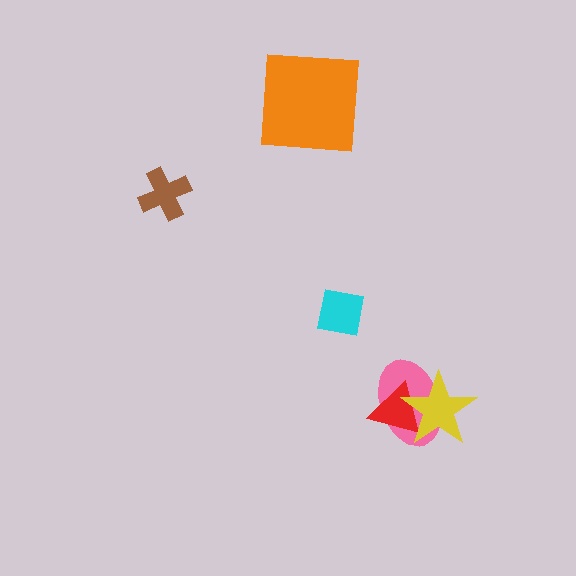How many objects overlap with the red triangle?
2 objects overlap with the red triangle.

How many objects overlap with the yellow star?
2 objects overlap with the yellow star.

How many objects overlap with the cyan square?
0 objects overlap with the cyan square.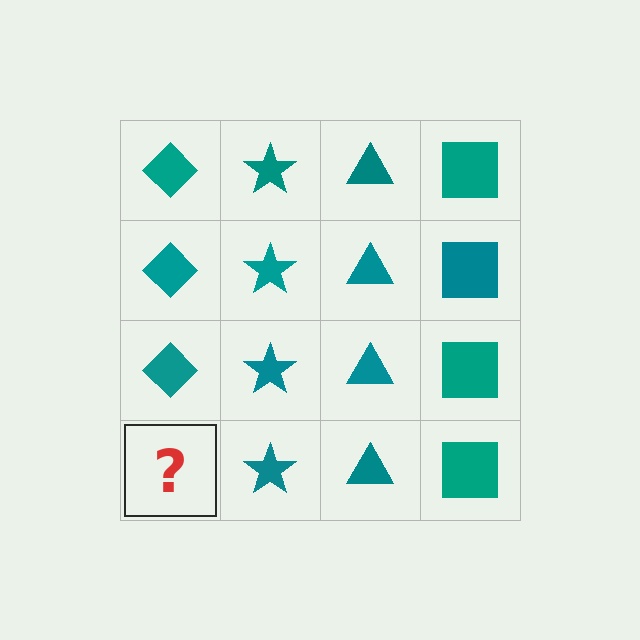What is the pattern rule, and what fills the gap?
The rule is that each column has a consistent shape. The gap should be filled with a teal diamond.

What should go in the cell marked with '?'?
The missing cell should contain a teal diamond.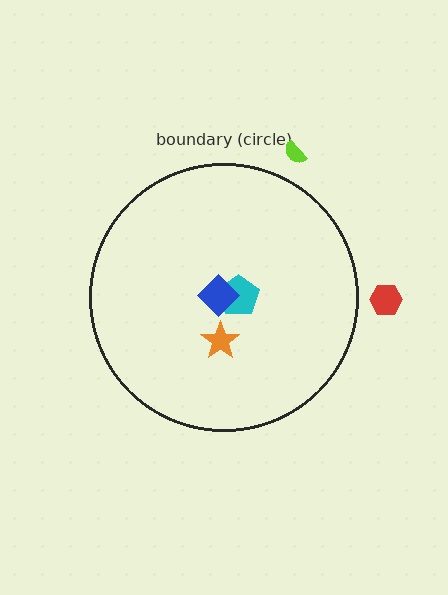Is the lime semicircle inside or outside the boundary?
Outside.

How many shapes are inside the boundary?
3 inside, 2 outside.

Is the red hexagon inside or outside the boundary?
Outside.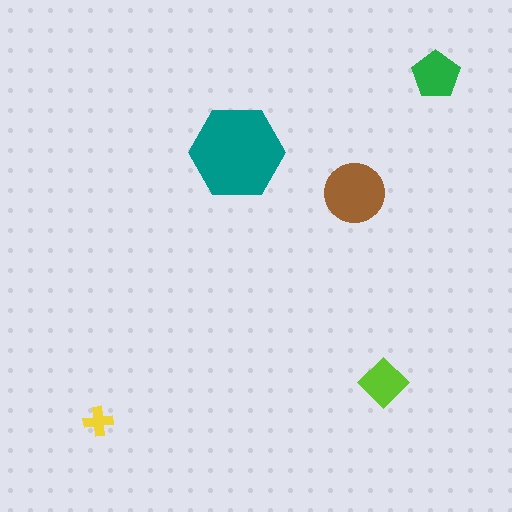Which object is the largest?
The teal hexagon.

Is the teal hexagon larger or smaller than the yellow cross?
Larger.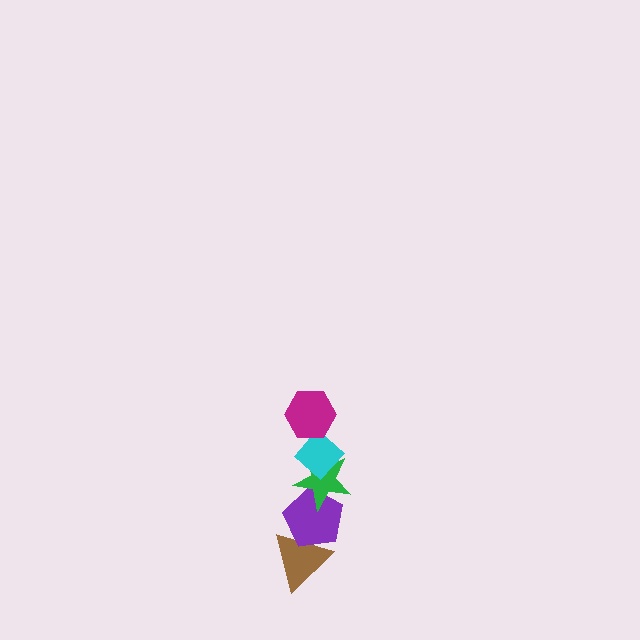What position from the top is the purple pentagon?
The purple pentagon is 4th from the top.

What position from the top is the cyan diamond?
The cyan diamond is 2nd from the top.